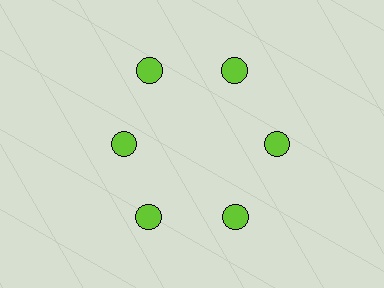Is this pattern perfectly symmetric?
No. The 6 lime circles are arranged in a ring, but one element near the 9 o'clock position is pulled inward toward the center, breaking the 6-fold rotational symmetry.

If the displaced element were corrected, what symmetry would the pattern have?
It would have 6-fold rotational symmetry — the pattern would map onto itself every 60 degrees.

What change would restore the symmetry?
The symmetry would be restored by moving it outward, back onto the ring so that all 6 circles sit at equal angles and equal distance from the center.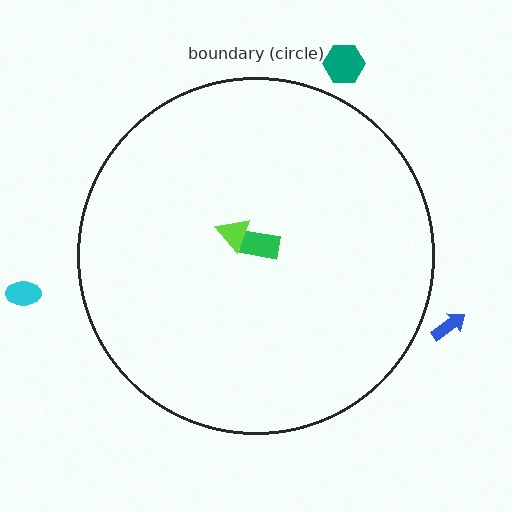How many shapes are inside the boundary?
2 inside, 3 outside.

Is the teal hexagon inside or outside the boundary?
Outside.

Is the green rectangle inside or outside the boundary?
Inside.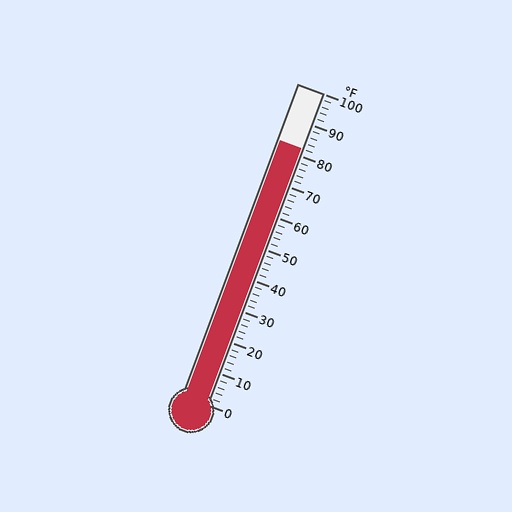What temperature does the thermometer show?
The thermometer shows approximately 82°F.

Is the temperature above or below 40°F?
The temperature is above 40°F.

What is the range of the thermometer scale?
The thermometer scale ranges from 0°F to 100°F.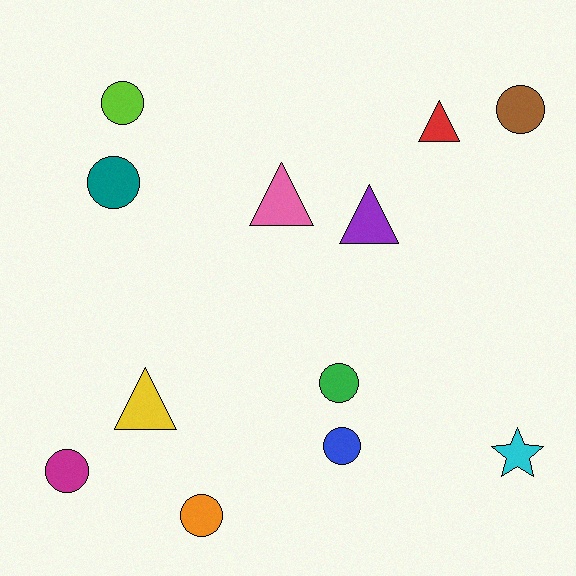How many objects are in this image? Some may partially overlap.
There are 12 objects.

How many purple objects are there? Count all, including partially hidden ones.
There is 1 purple object.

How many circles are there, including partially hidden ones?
There are 7 circles.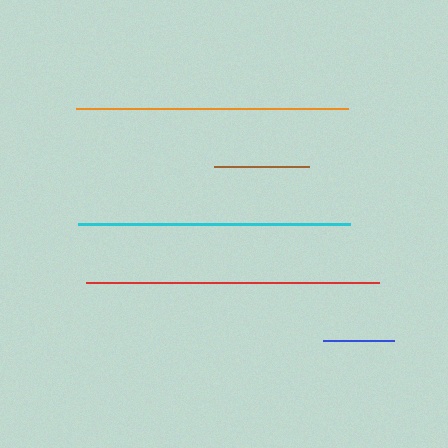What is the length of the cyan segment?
The cyan segment is approximately 272 pixels long.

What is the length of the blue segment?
The blue segment is approximately 71 pixels long.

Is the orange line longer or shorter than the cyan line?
The cyan line is longer than the orange line.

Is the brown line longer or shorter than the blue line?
The brown line is longer than the blue line.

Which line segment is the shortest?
The blue line is the shortest at approximately 71 pixels.